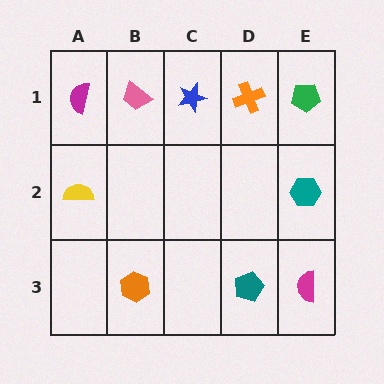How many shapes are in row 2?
2 shapes.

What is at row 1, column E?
A green pentagon.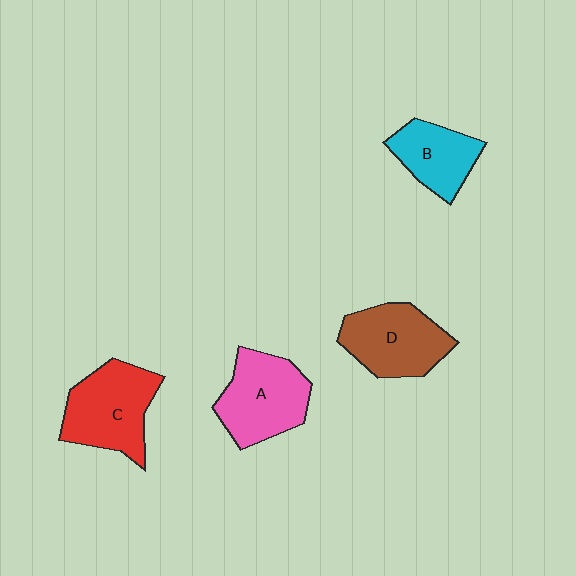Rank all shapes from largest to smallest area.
From largest to smallest: C (red), A (pink), D (brown), B (cyan).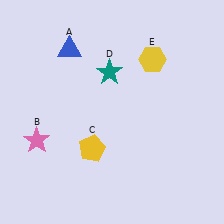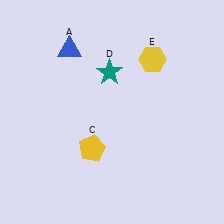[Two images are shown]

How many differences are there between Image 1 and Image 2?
There is 1 difference between the two images.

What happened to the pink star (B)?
The pink star (B) was removed in Image 2. It was in the bottom-left area of Image 1.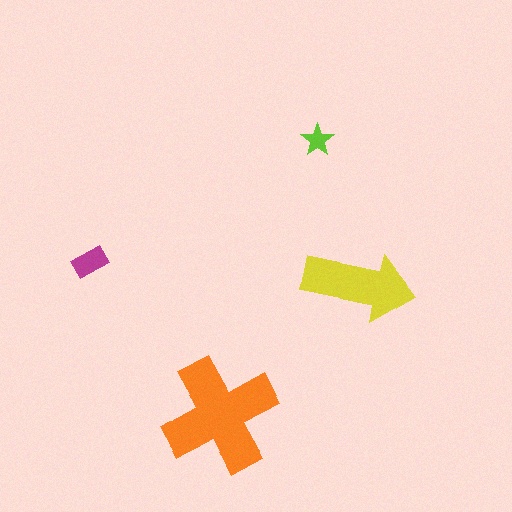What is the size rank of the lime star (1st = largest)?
4th.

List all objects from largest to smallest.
The orange cross, the yellow arrow, the magenta rectangle, the lime star.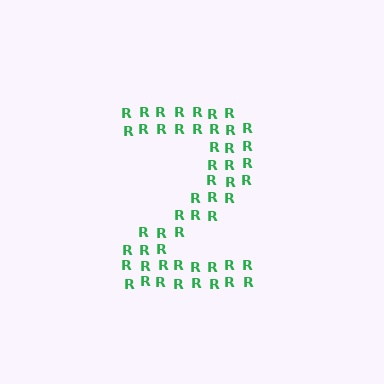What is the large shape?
The large shape is the digit 2.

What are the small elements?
The small elements are letter R's.